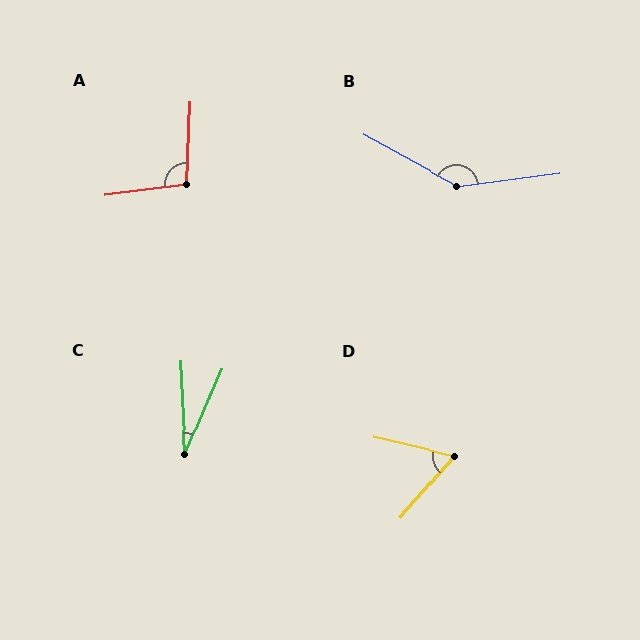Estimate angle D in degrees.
Approximately 63 degrees.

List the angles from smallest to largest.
C (26°), D (63°), A (100°), B (144°).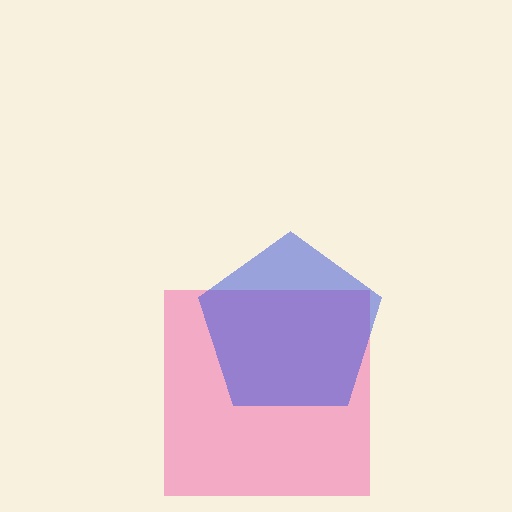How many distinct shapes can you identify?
There are 2 distinct shapes: a pink square, a blue pentagon.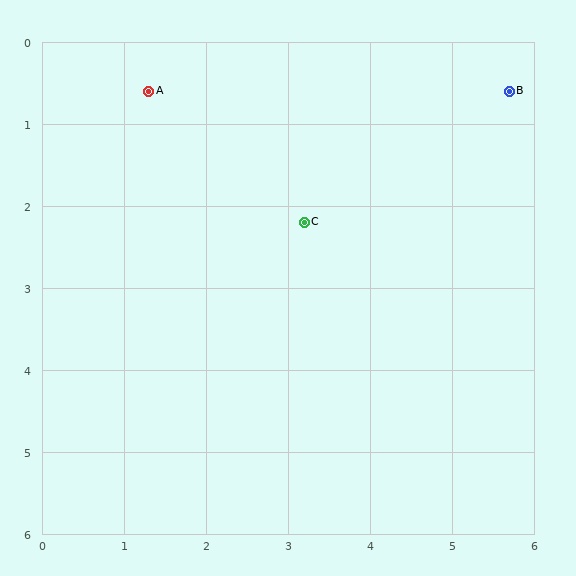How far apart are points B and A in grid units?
Points B and A are about 4.4 grid units apart.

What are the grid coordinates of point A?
Point A is at approximately (1.3, 0.6).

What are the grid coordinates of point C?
Point C is at approximately (3.2, 2.2).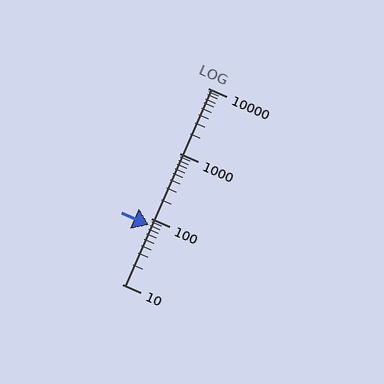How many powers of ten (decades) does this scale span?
The scale spans 3 decades, from 10 to 10000.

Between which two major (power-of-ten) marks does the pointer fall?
The pointer is between 10 and 100.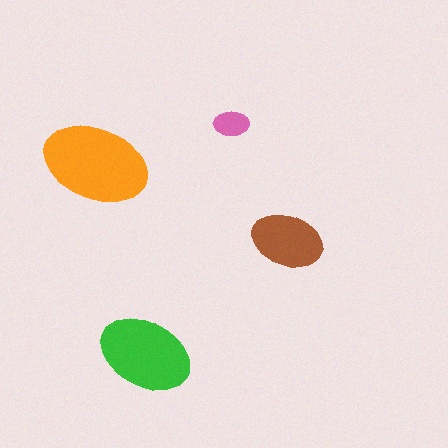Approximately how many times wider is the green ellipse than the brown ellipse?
About 1.5 times wider.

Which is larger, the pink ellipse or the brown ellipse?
The brown one.